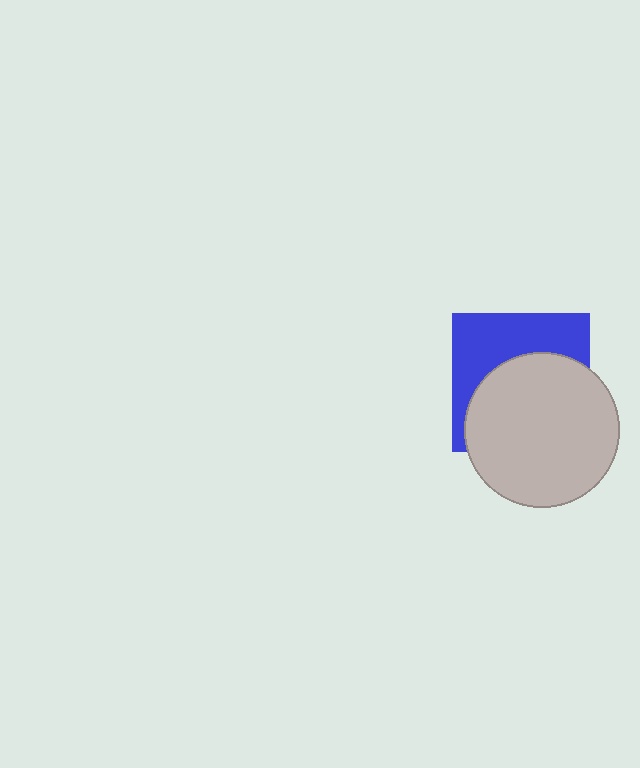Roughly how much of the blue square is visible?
A small part of it is visible (roughly 43%).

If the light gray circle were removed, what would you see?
You would see the complete blue square.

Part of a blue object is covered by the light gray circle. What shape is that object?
It is a square.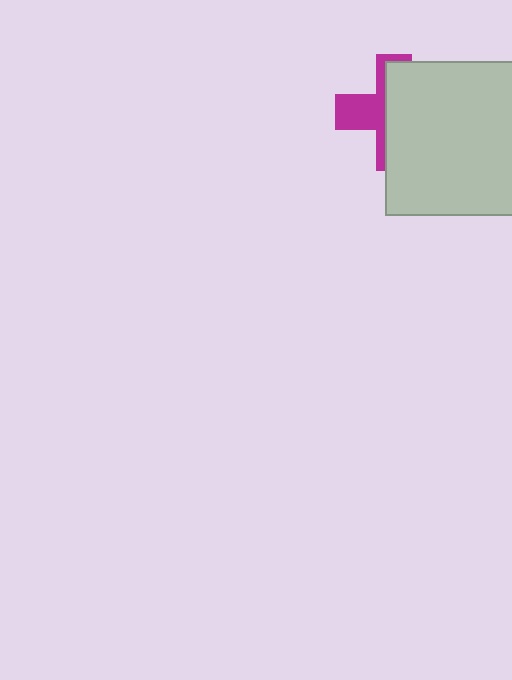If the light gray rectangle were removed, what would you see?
You would see the complete magenta cross.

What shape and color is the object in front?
The object in front is a light gray rectangle.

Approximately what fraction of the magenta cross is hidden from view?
Roughly 60% of the magenta cross is hidden behind the light gray rectangle.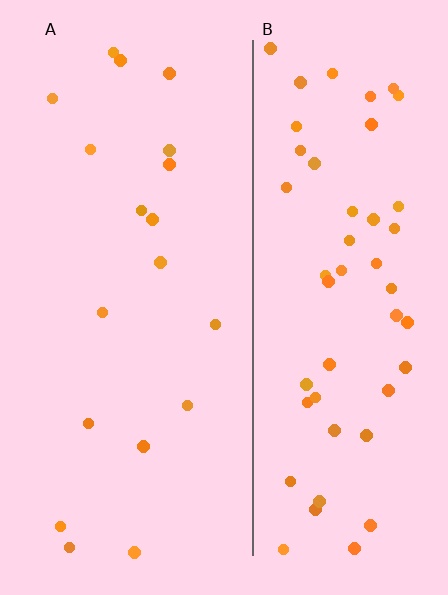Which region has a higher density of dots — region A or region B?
B (the right).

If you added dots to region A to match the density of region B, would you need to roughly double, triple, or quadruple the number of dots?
Approximately triple.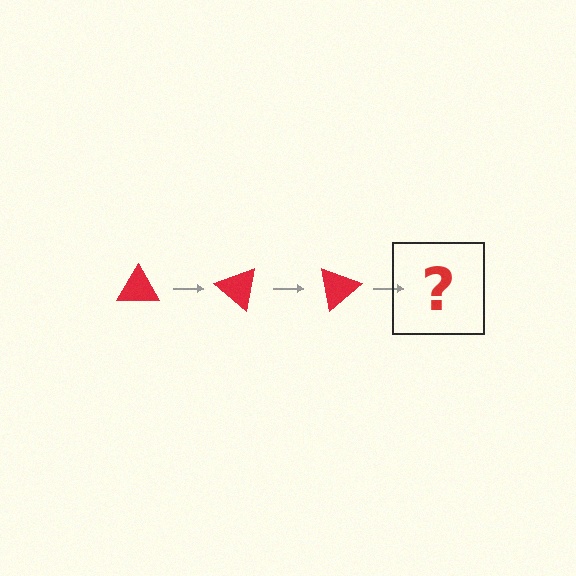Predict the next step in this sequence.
The next step is a red triangle rotated 120 degrees.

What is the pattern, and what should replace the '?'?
The pattern is that the triangle rotates 40 degrees each step. The '?' should be a red triangle rotated 120 degrees.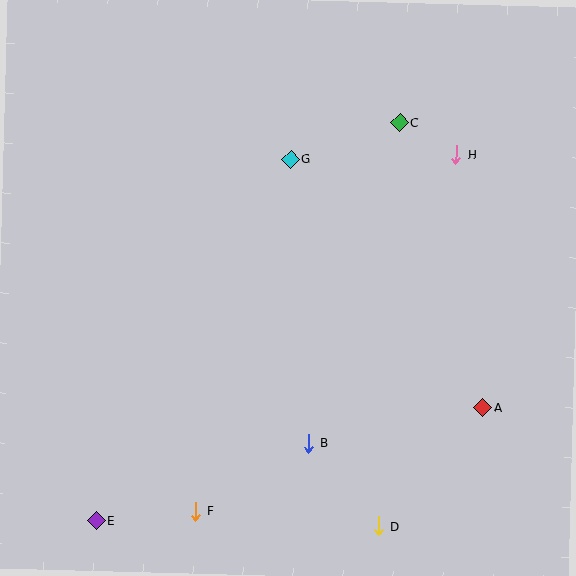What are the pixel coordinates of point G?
Point G is at (291, 159).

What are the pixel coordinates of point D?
Point D is at (379, 526).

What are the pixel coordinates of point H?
Point H is at (456, 155).